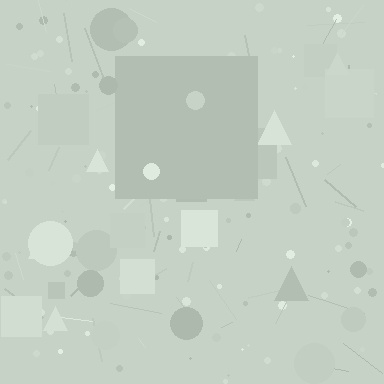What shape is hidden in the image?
A square is hidden in the image.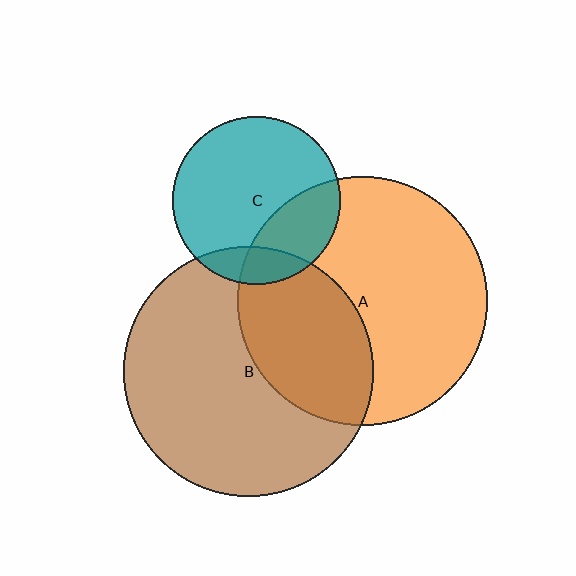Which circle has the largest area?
Circle B (brown).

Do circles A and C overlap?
Yes.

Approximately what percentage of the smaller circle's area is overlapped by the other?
Approximately 30%.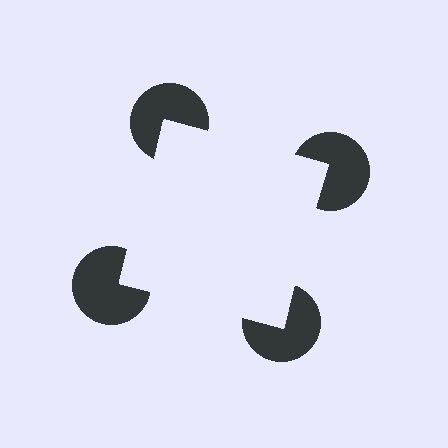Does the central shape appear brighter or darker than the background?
It typically appears slightly brighter than the background, even though no actual brightness change is drawn.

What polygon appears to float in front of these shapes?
An illusory square — its edges are inferred from the aligned wedge cuts in the pac-man discs, not physically drawn.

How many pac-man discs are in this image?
There are 4 — one at each vertex of the illusory square.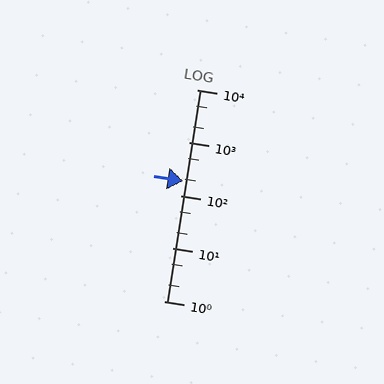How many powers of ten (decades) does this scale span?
The scale spans 4 decades, from 1 to 10000.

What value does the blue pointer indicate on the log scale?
The pointer indicates approximately 190.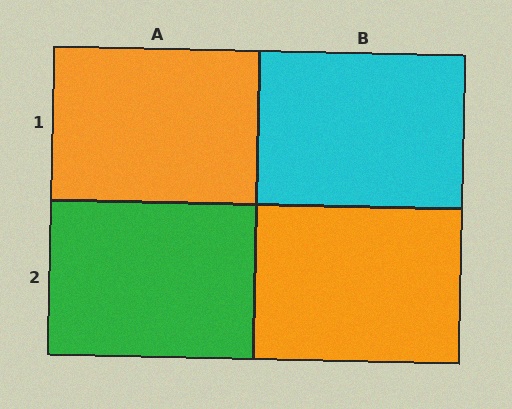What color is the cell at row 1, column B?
Cyan.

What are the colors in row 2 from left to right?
Green, orange.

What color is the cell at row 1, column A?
Orange.